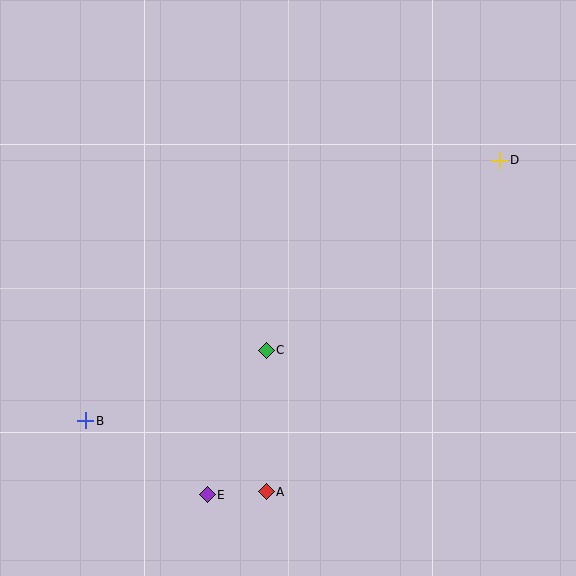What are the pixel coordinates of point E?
Point E is at (207, 495).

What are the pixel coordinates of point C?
Point C is at (266, 350).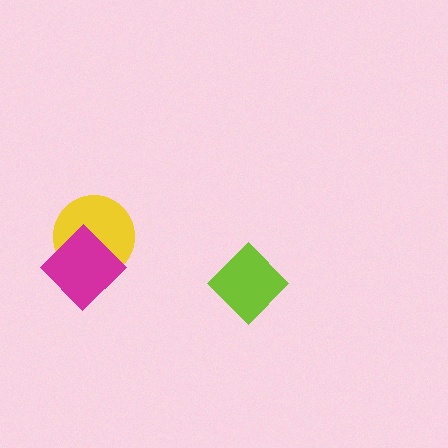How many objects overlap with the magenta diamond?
1 object overlaps with the magenta diamond.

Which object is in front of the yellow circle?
The magenta diamond is in front of the yellow circle.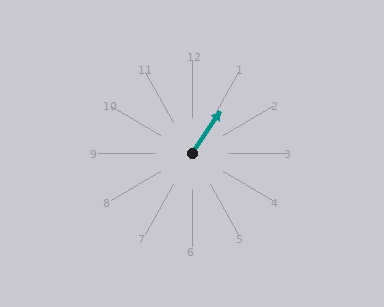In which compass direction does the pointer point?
Northeast.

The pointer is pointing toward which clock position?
Roughly 1 o'clock.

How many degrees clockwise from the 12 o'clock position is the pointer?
Approximately 34 degrees.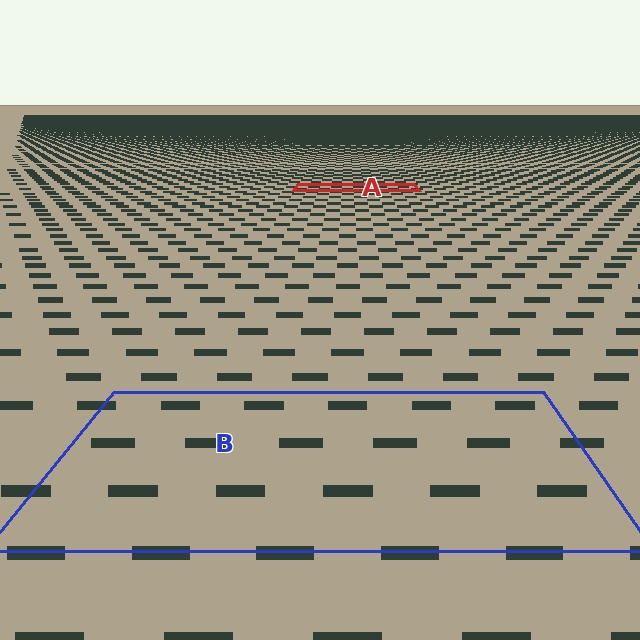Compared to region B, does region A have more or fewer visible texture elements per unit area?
Region A has more texture elements per unit area — they are packed more densely because it is farther away.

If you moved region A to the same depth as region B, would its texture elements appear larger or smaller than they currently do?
They would appear larger. At a closer depth, the same texture elements are projected at a bigger on-screen size.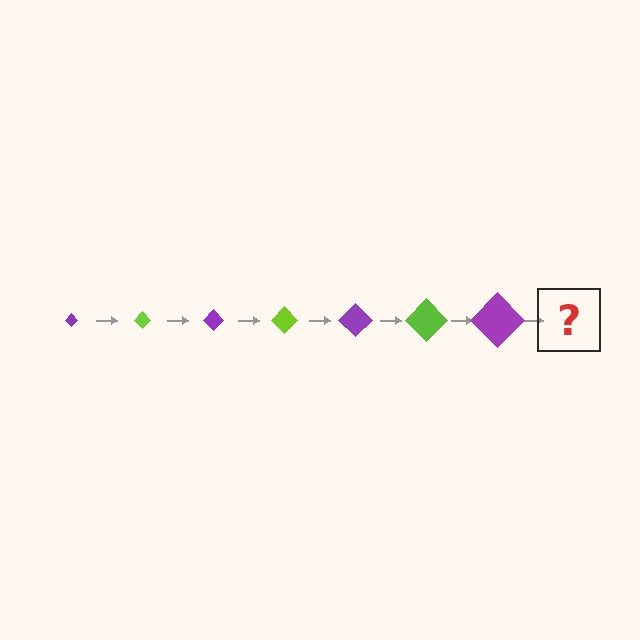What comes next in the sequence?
The next element should be a lime diamond, larger than the previous one.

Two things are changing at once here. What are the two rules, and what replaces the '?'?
The two rules are that the diamond grows larger each step and the color cycles through purple and lime. The '?' should be a lime diamond, larger than the previous one.